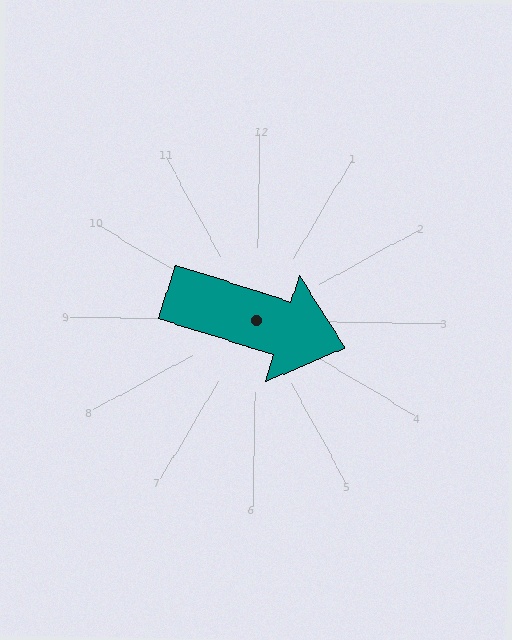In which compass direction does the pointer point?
East.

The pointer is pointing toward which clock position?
Roughly 4 o'clock.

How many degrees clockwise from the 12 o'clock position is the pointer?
Approximately 107 degrees.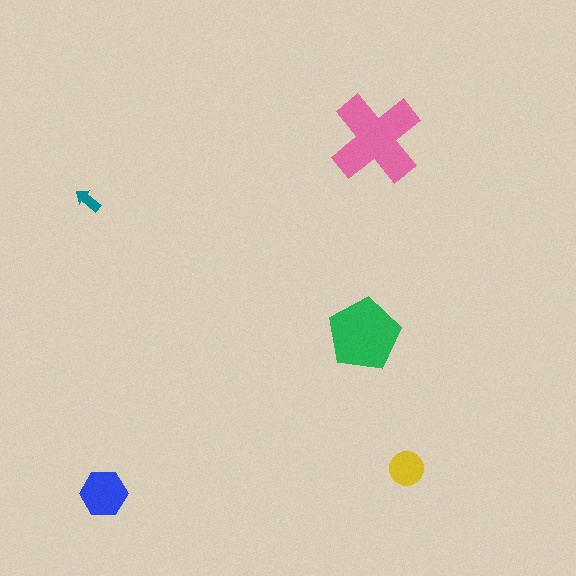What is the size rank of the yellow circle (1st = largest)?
4th.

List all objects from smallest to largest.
The teal arrow, the yellow circle, the blue hexagon, the green pentagon, the pink cross.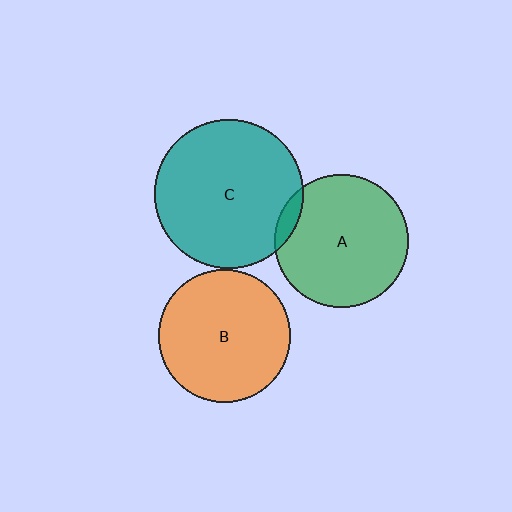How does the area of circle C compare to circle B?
Approximately 1.3 times.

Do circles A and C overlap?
Yes.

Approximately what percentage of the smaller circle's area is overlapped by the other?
Approximately 5%.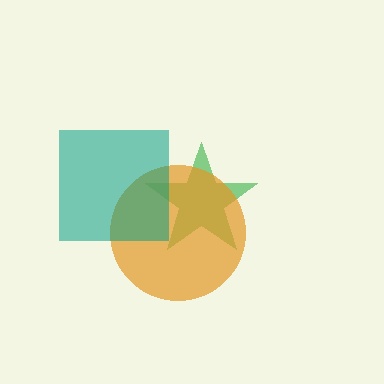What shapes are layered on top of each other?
The layered shapes are: a green star, an orange circle, a teal square.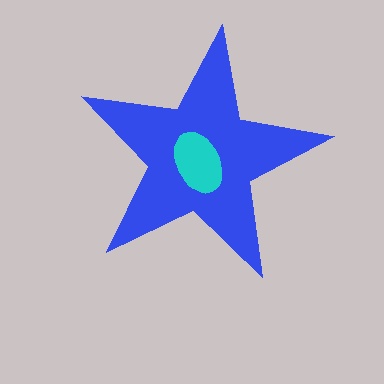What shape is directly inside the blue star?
The cyan ellipse.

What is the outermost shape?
The blue star.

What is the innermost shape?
The cyan ellipse.